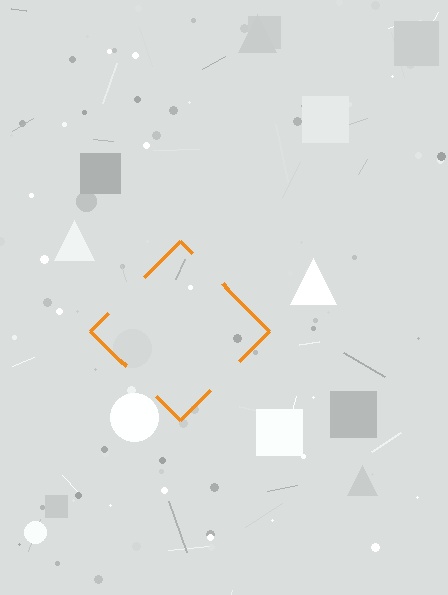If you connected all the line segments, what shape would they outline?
They would outline a diamond.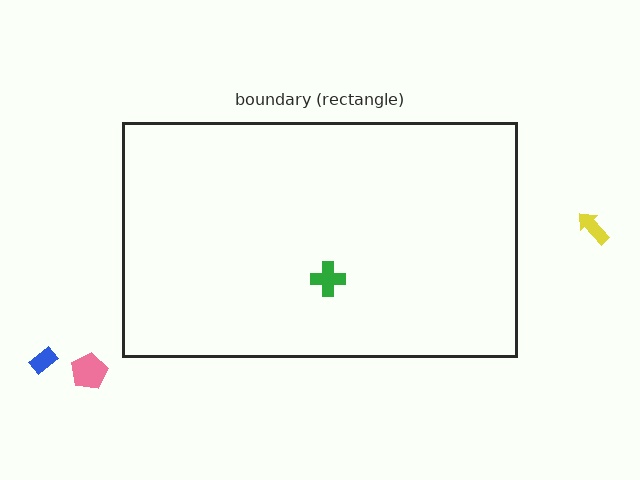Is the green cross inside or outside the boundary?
Inside.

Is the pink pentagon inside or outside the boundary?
Outside.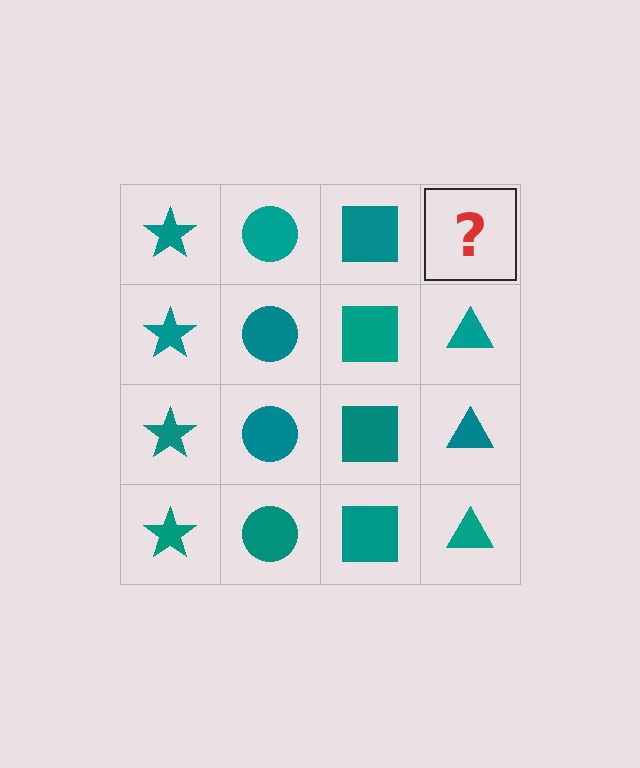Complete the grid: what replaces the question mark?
The question mark should be replaced with a teal triangle.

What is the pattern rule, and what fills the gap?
The rule is that each column has a consistent shape. The gap should be filled with a teal triangle.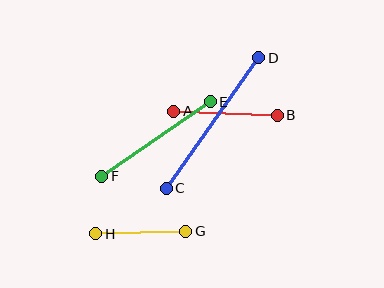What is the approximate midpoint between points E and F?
The midpoint is at approximately (156, 139) pixels.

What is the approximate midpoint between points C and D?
The midpoint is at approximately (213, 123) pixels.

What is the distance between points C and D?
The distance is approximately 160 pixels.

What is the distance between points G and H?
The distance is approximately 90 pixels.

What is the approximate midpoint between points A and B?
The midpoint is at approximately (225, 113) pixels.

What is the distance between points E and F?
The distance is approximately 132 pixels.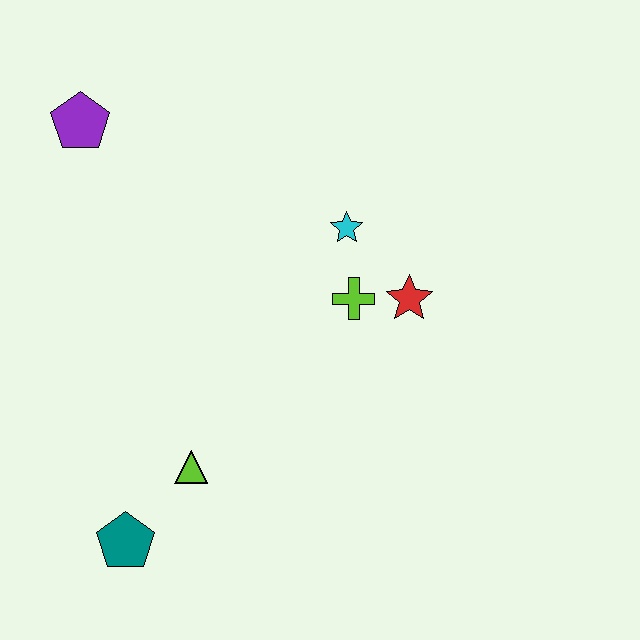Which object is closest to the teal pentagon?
The lime triangle is closest to the teal pentagon.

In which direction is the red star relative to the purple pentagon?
The red star is to the right of the purple pentagon.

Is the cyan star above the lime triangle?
Yes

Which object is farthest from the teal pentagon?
The purple pentagon is farthest from the teal pentagon.